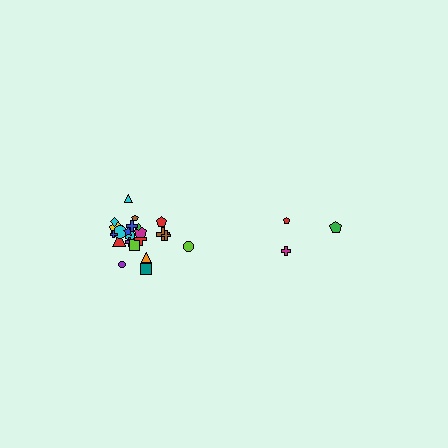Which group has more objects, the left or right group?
The left group.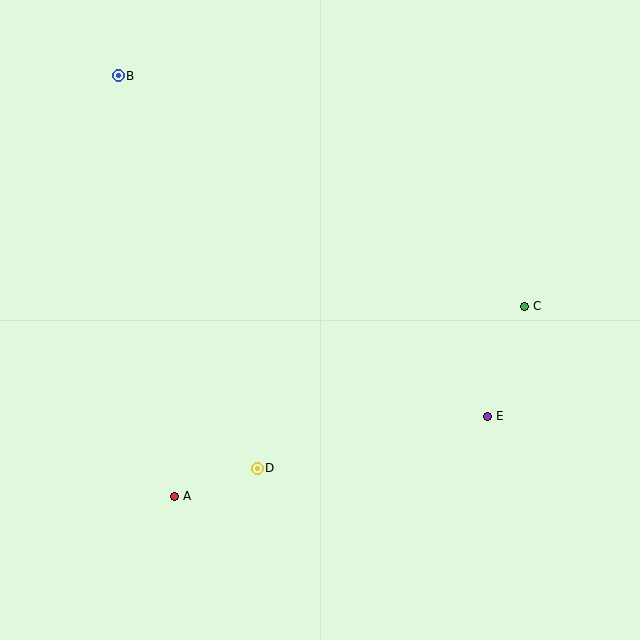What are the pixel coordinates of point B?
Point B is at (118, 76).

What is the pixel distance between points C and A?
The distance between C and A is 398 pixels.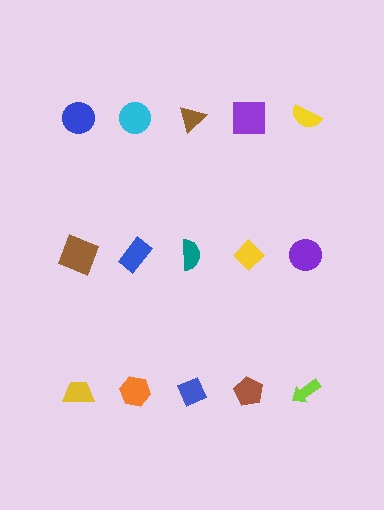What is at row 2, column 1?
A brown square.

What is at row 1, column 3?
A brown triangle.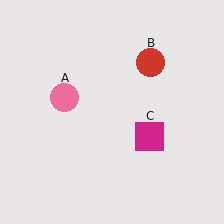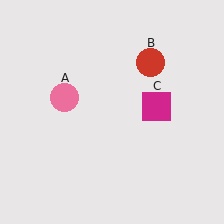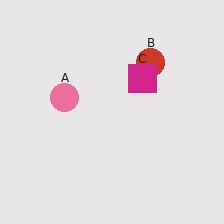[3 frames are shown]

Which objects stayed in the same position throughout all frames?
Pink circle (object A) and red circle (object B) remained stationary.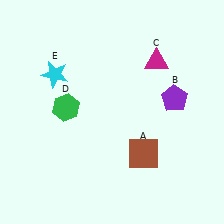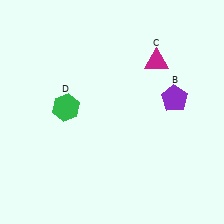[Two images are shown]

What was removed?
The brown square (A), the cyan star (E) were removed in Image 2.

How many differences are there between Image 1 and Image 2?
There are 2 differences between the two images.